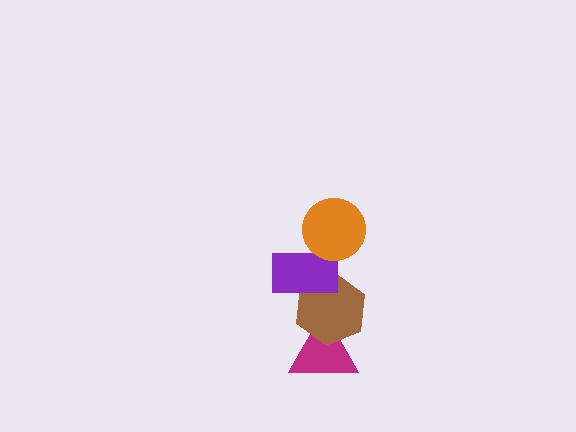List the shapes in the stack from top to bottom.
From top to bottom: the orange circle, the purple rectangle, the brown hexagon, the magenta triangle.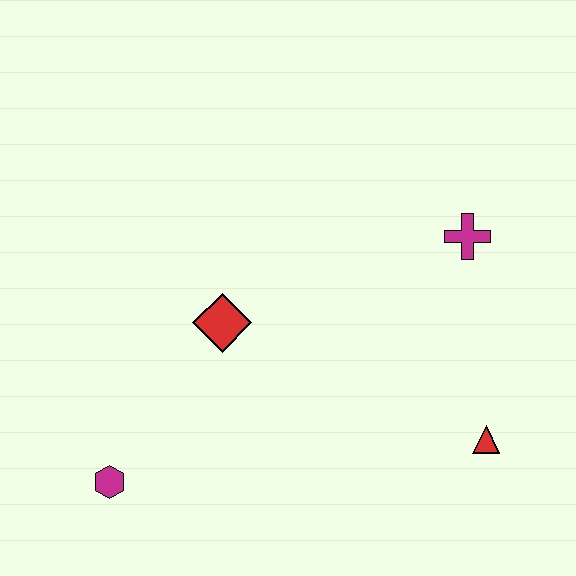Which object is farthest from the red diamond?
The red triangle is farthest from the red diamond.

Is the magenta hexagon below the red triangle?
Yes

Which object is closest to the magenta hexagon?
The red diamond is closest to the magenta hexagon.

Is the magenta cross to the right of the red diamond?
Yes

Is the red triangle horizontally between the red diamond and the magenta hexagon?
No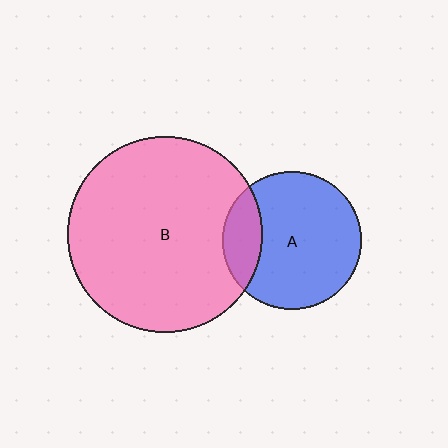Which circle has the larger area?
Circle B (pink).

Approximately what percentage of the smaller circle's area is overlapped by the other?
Approximately 20%.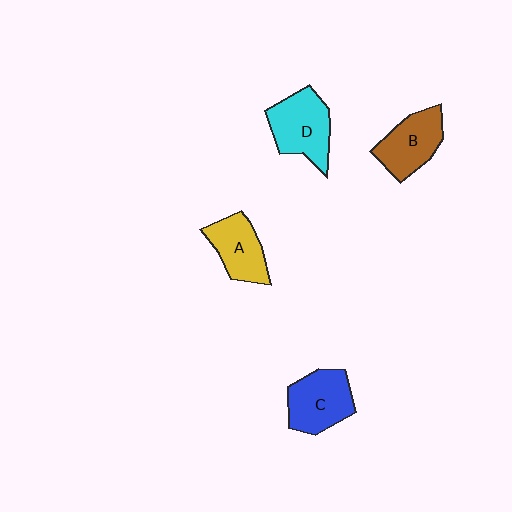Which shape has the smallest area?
Shape A (yellow).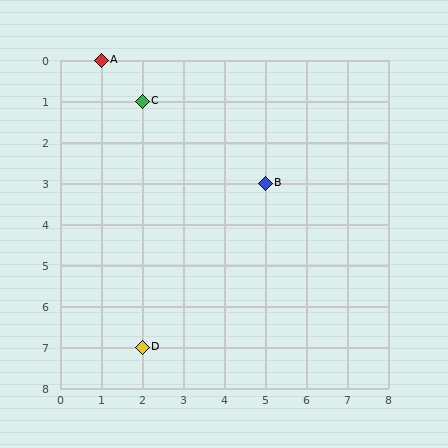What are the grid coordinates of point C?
Point C is at grid coordinates (2, 1).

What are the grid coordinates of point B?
Point B is at grid coordinates (5, 3).